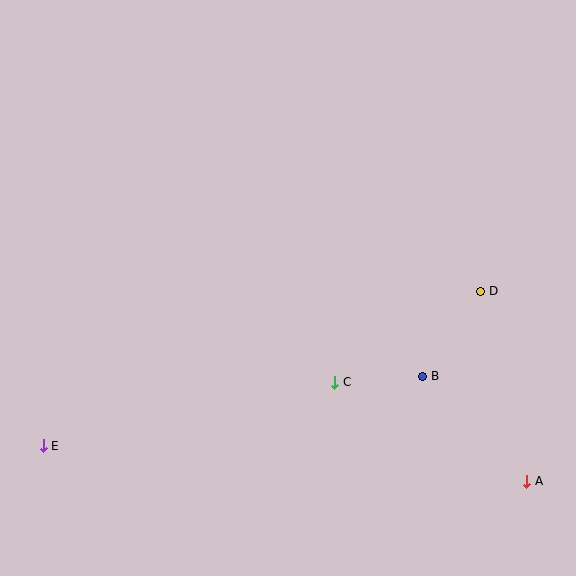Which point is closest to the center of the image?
Point C at (335, 382) is closest to the center.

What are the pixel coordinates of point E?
Point E is at (43, 446).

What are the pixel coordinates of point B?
Point B is at (423, 376).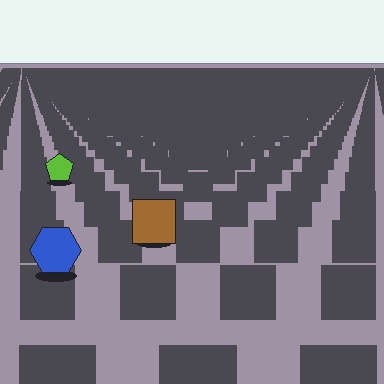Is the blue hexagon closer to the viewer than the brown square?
Yes. The blue hexagon is closer — you can tell from the texture gradient: the ground texture is coarser near it.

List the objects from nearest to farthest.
From nearest to farthest: the blue hexagon, the brown square, the lime pentagon.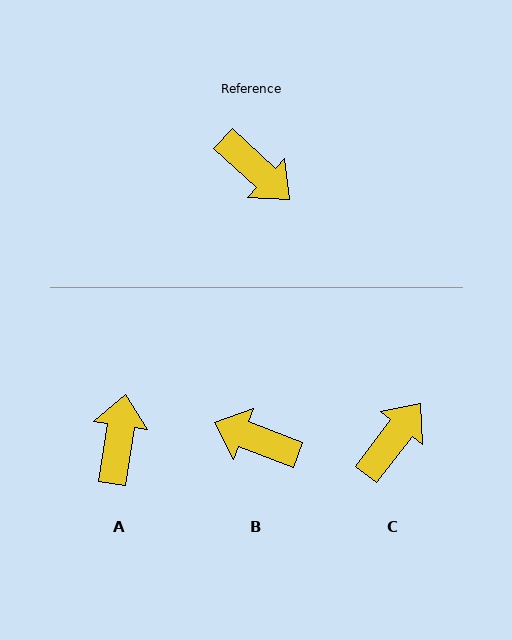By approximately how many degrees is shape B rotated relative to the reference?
Approximately 159 degrees clockwise.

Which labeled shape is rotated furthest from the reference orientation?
B, about 159 degrees away.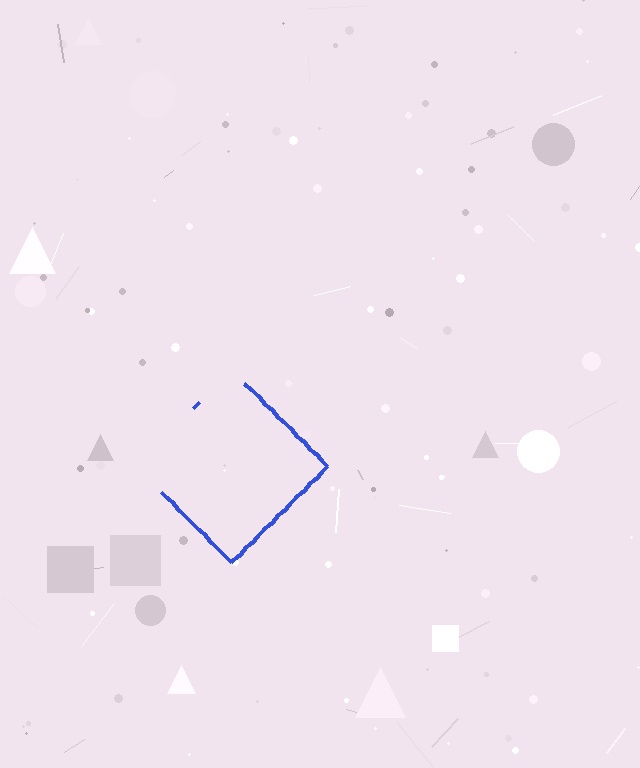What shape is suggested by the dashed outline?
The dashed outline suggests a diamond.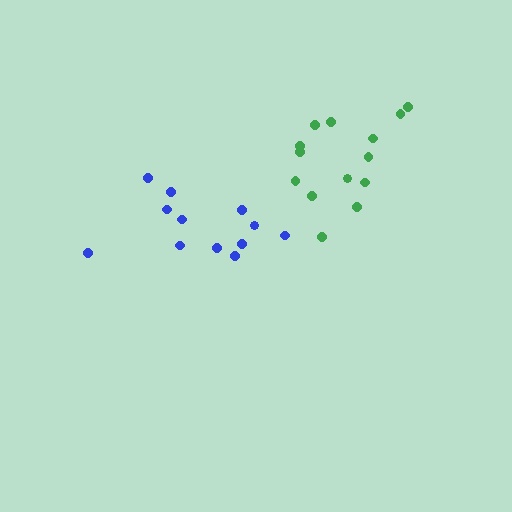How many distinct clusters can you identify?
There are 2 distinct clusters.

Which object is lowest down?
The blue cluster is bottommost.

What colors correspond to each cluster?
The clusters are colored: blue, green.